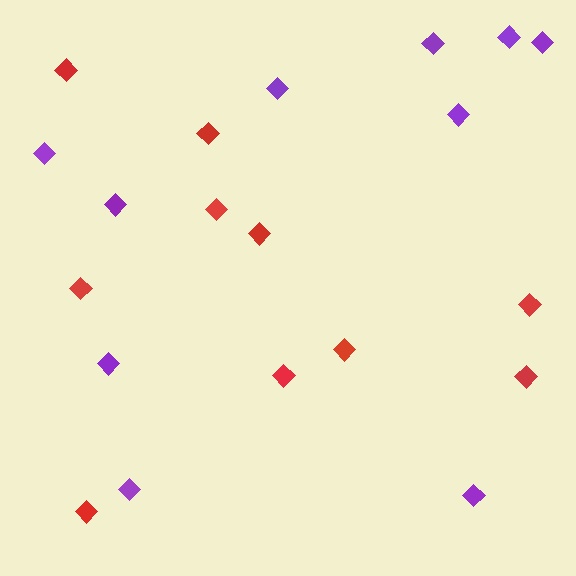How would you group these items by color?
There are 2 groups: one group of purple diamonds (10) and one group of red diamonds (10).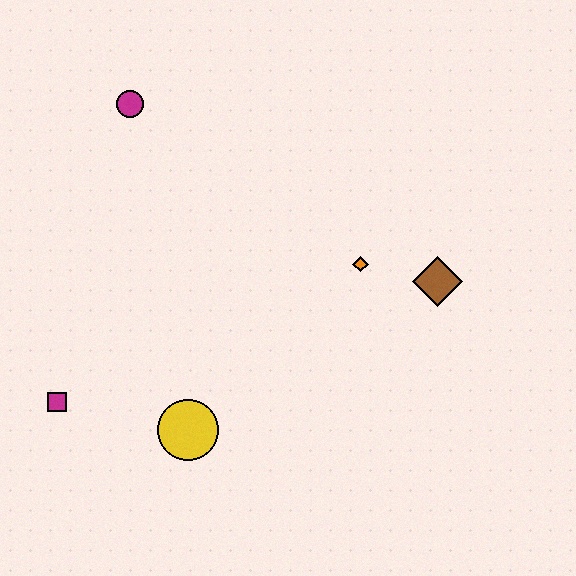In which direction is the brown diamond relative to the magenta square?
The brown diamond is to the right of the magenta square.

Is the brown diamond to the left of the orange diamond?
No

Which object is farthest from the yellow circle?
The magenta circle is farthest from the yellow circle.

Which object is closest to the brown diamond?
The orange diamond is closest to the brown diamond.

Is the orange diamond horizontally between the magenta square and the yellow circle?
No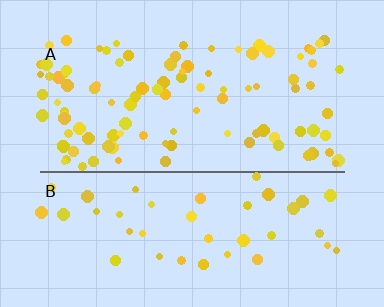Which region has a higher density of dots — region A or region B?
A (the top).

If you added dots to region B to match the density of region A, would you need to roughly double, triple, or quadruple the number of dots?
Approximately double.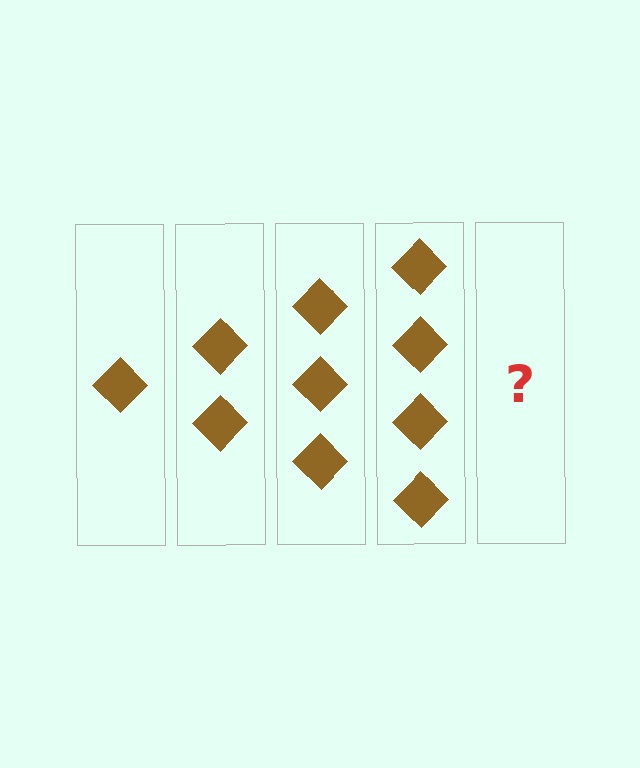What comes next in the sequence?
The next element should be 5 diamonds.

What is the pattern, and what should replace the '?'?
The pattern is that each step adds one more diamond. The '?' should be 5 diamonds.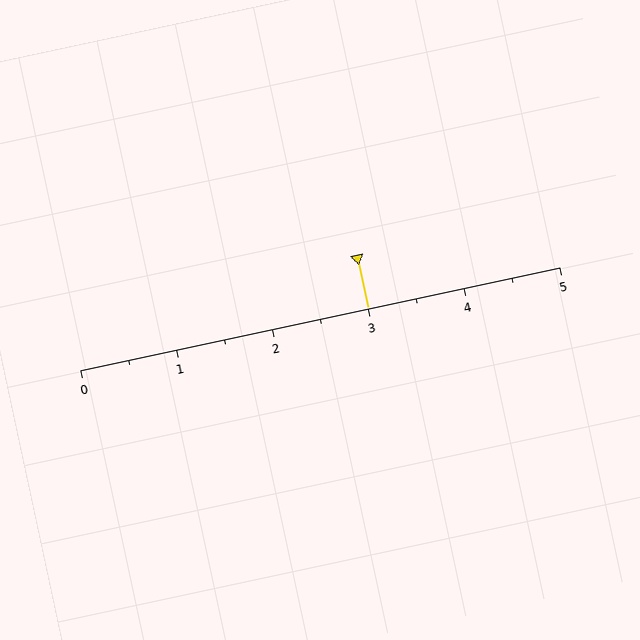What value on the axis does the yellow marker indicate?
The marker indicates approximately 3.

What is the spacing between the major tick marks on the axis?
The major ticks are spaced 1 apart.